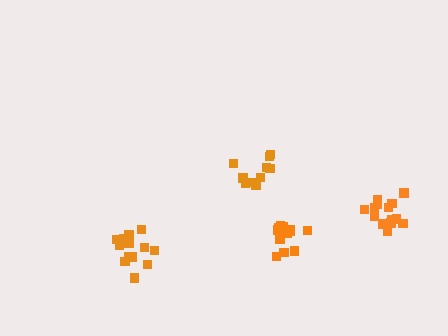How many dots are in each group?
Group 1: 14 dots, Group 2: 13 dots, Group 3: 14 dots, Group 4: 10 dots (51 total).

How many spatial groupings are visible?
There are 4 spatial groupings.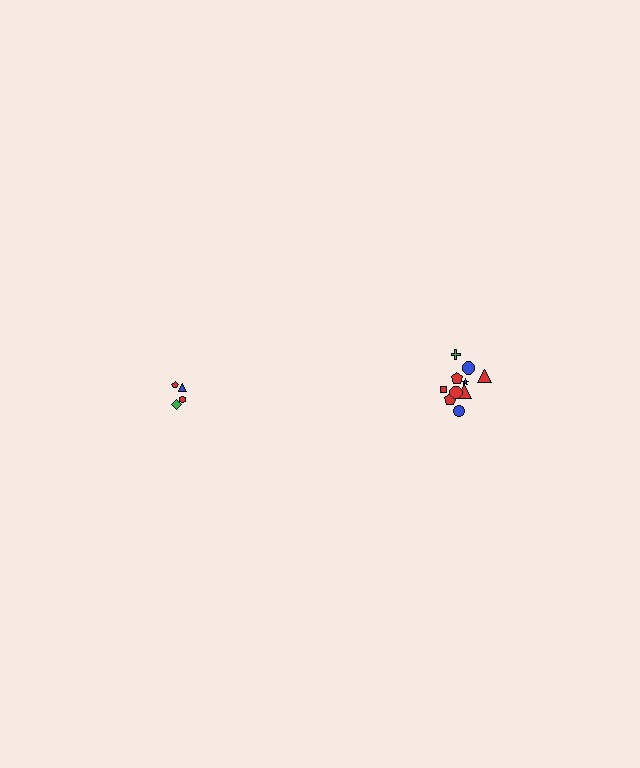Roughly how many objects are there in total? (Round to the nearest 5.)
Roughly 15 objects in total.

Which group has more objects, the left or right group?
The right group.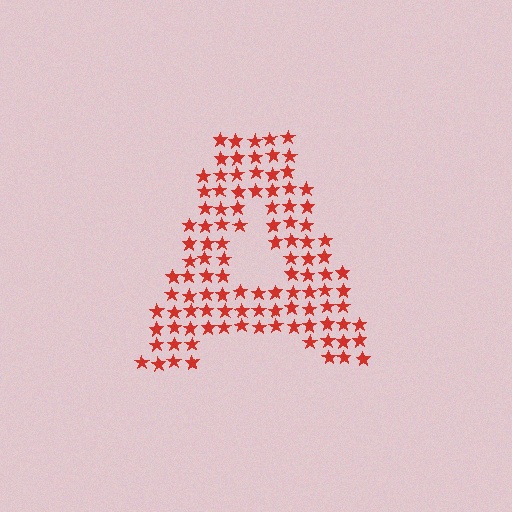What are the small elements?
The small elements are stars.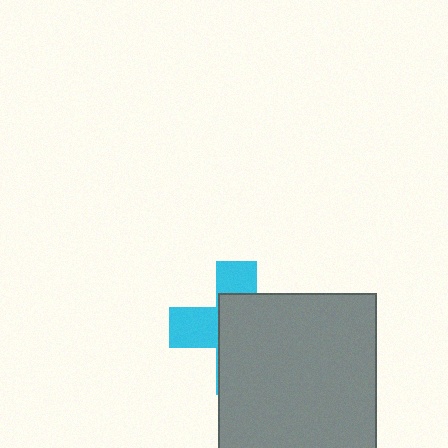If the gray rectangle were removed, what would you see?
You would see the complete cyan cross.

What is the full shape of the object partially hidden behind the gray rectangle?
The partially hidden object is a cyan cross.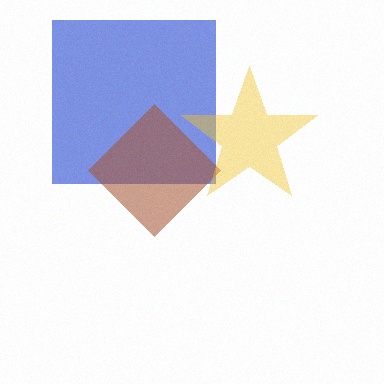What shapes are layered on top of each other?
The layered shapes are: a blue square, a brown diamond, a yellow star.